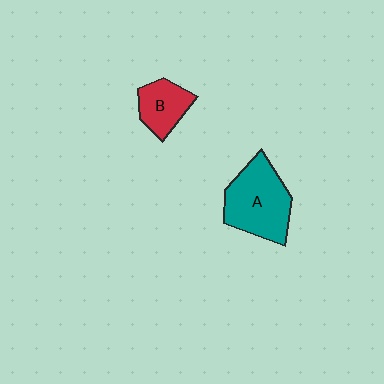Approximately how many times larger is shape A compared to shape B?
Approximately 1.9 times.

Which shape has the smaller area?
Shape B (red).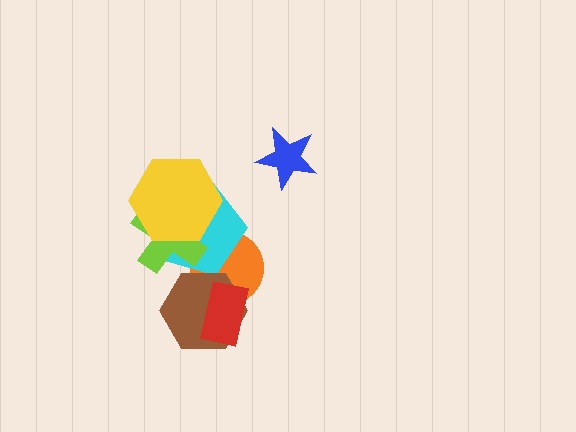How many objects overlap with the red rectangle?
2 objects overlap with the red rectangle.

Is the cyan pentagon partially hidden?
Yes, it is partially covered by another shape.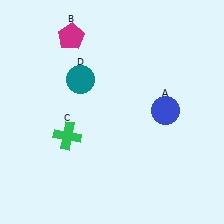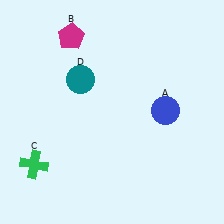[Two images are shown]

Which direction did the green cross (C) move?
The green cross (C) moved left.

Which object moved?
The green cross (C) moved left.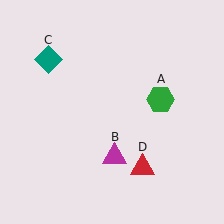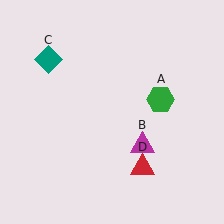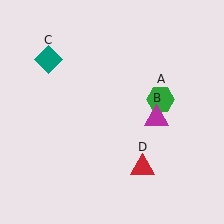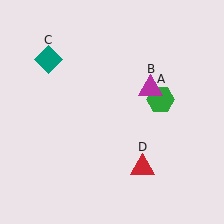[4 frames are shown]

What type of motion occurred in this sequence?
The magenta triangle (object B) rotated counterclockwise around the center of the scene.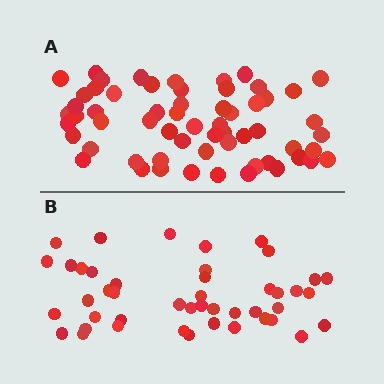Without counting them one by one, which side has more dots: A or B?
Region A (the top region) has more dots.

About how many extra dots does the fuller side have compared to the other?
Region A has approximately 15 more dots than region B.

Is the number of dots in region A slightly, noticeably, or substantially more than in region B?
Region A has noticeably more, but not dramatically so. The ratio is roughly 1.3 to 1.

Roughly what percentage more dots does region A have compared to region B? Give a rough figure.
About 35% more.